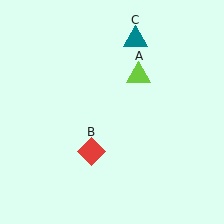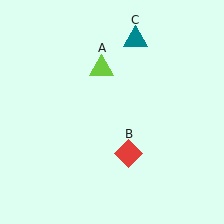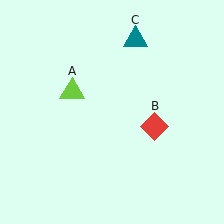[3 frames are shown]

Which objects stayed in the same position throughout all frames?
Teal triangle (object C) remained stationary.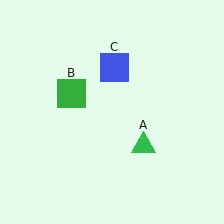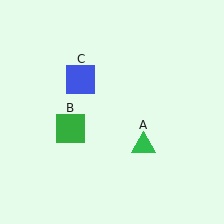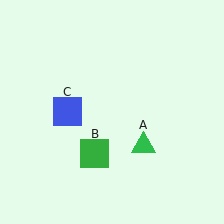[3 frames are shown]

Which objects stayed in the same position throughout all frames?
Green triangle (object A) remained stationary.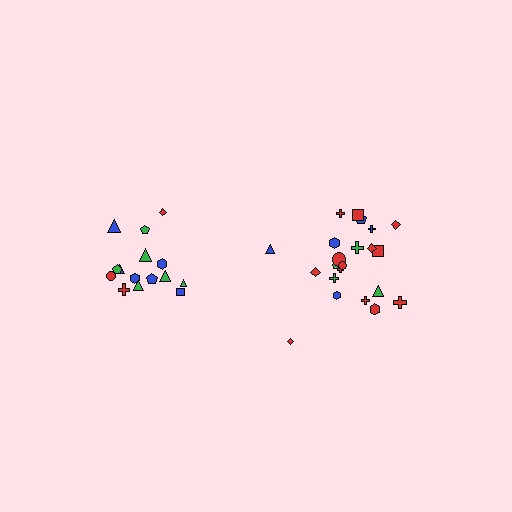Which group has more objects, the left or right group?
The right group.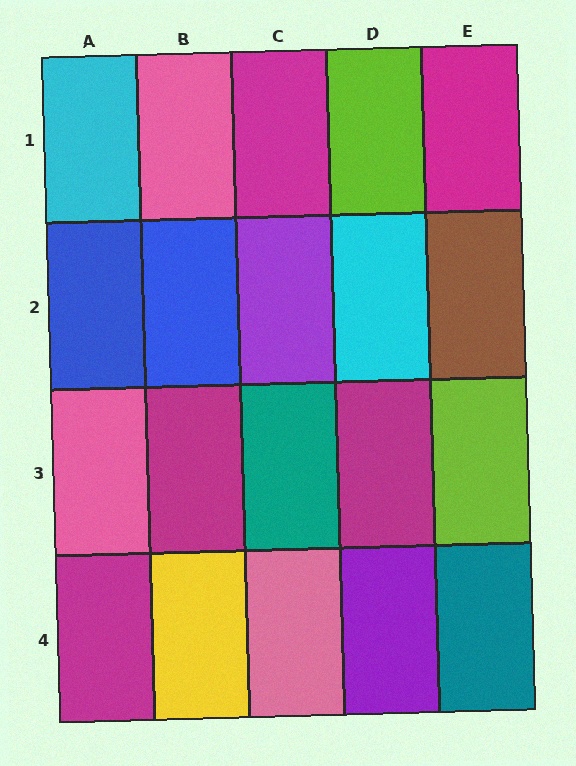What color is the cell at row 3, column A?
Pink.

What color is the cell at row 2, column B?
Blue.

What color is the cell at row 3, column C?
Teal.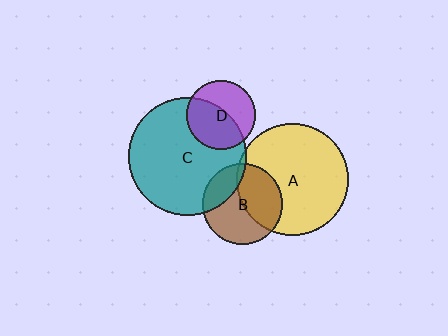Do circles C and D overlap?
Yes.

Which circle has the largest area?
Circle C (teal).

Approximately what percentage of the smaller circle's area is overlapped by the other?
Approximately 55%.